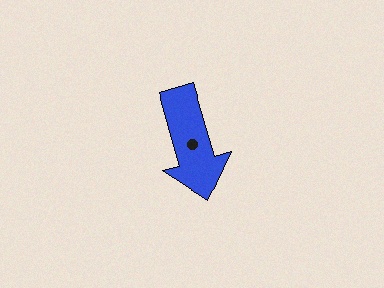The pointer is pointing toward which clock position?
Roughly 5 o'clock.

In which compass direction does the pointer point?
South.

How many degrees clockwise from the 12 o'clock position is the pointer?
Approximately 164 degrees.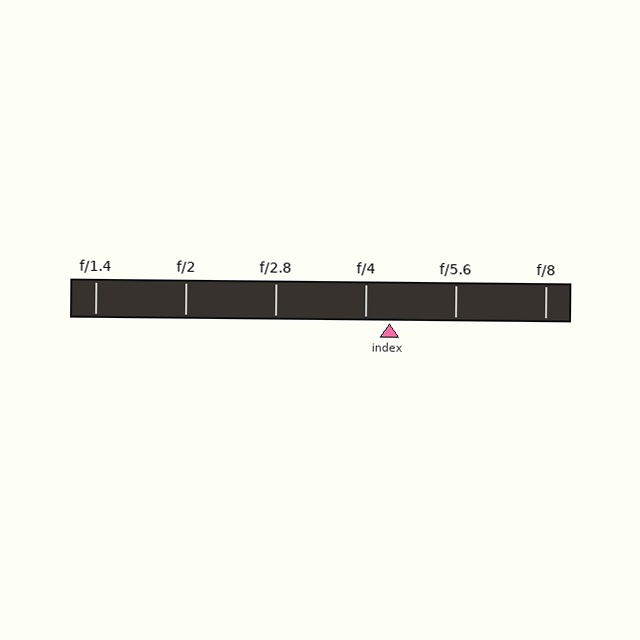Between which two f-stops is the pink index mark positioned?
The index mark is between f/4 and f/5.6.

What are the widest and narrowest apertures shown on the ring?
The widest aperture shown is f/1.4 and the narrowest is f/8.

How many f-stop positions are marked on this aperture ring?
There are 6 f-stop positions marked.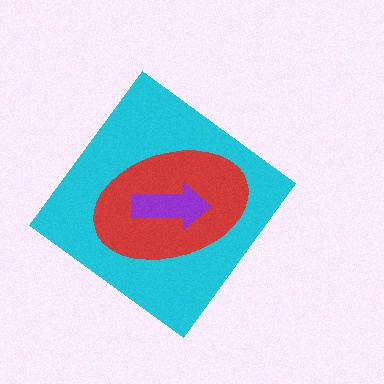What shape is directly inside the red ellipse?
The purple arrow.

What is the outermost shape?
The cyan diamond.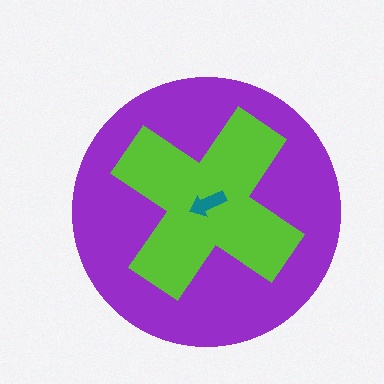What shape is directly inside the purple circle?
The lime cross.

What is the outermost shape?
The purple circle.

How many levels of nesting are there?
3.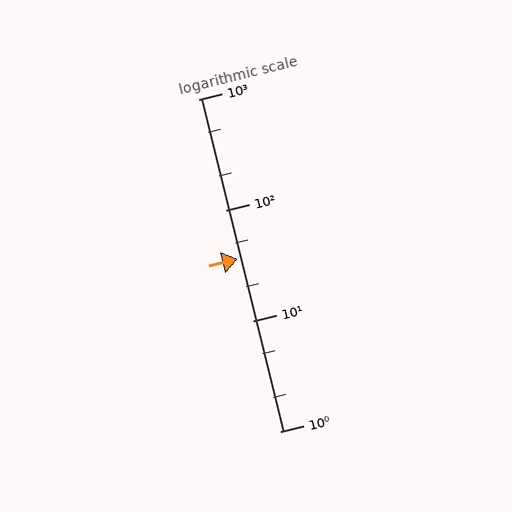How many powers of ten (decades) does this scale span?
The scale spans 3 decades, from 1 to 1000.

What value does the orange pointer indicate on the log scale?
The pointer indicates approximately 36.